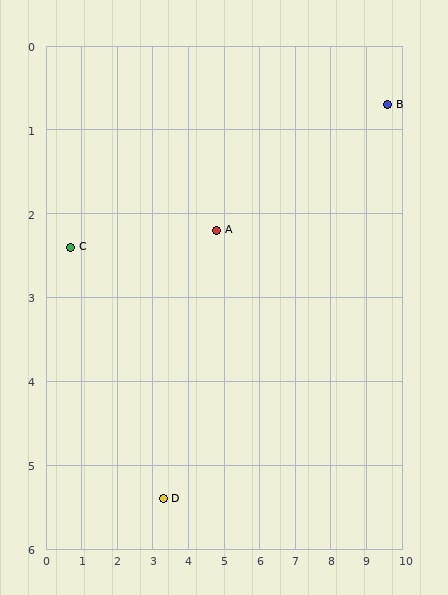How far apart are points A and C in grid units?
Points A and C are about 4.1 grid units apart.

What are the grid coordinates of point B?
Point B is at approximately (9.6, 0.7).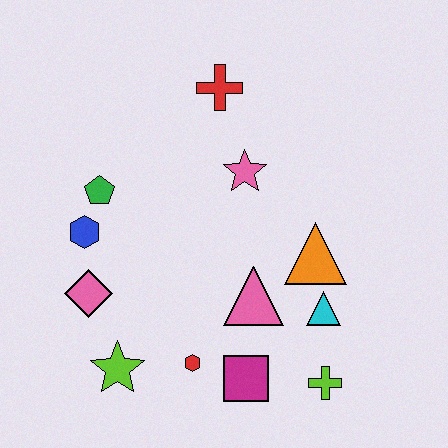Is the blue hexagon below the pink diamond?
No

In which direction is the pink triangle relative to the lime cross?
The pink triangle is above the lime cross.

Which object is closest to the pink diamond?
The blue hexagon is closest to the pink diamond.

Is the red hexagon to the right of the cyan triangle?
No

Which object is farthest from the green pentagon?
The lime cross is farthest from the green pentagon.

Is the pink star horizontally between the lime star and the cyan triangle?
Yes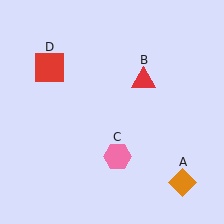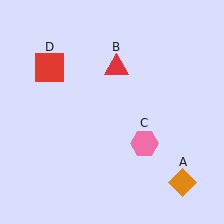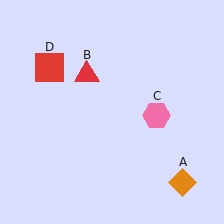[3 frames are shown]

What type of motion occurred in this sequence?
The red triangle (object B), pink hexagon (object C) rotated counterclockwise around the center of the scene.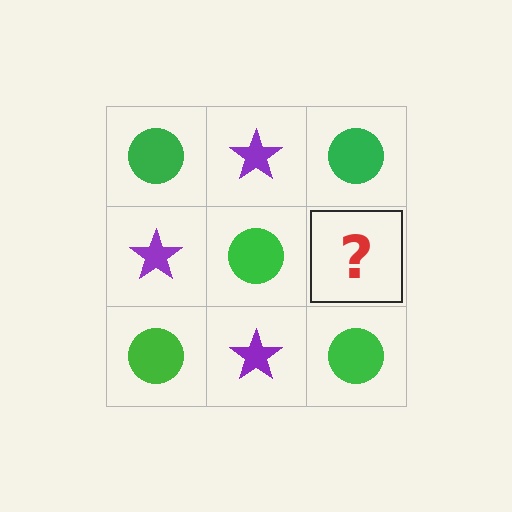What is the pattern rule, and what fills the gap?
The rule is that it alternates green circle and purple star in a checkerboard pattern. The gap should be filled with a purple star.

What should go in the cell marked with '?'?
The missing cell should contain a purple star.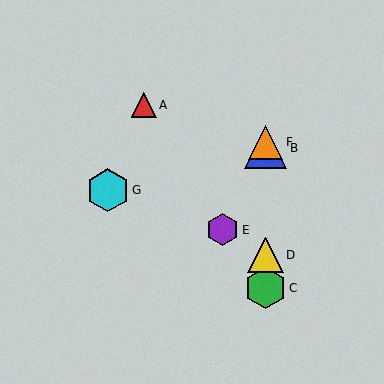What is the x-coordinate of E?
Object E is at x≈222.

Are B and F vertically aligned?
Yes, both are at x≈266.